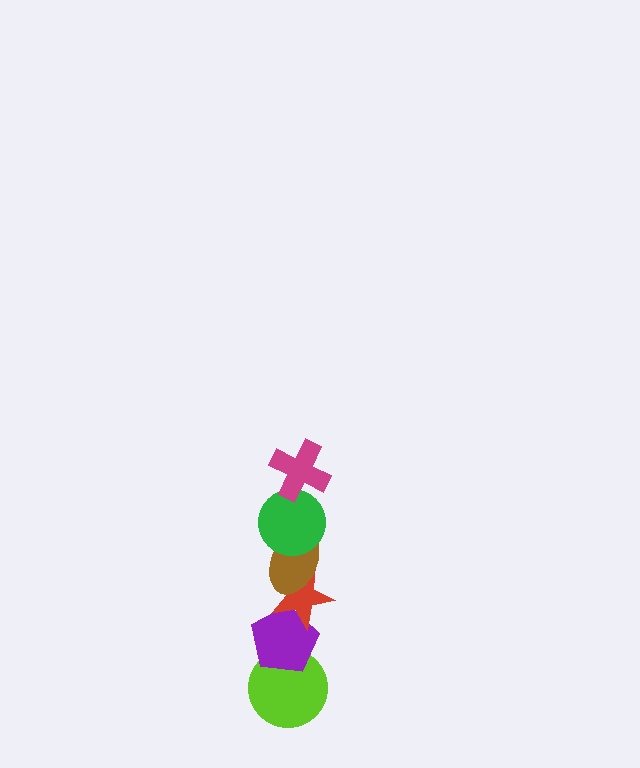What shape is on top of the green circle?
The magenta cross is on top of the green circle.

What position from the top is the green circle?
The green circle is 2nd from the top.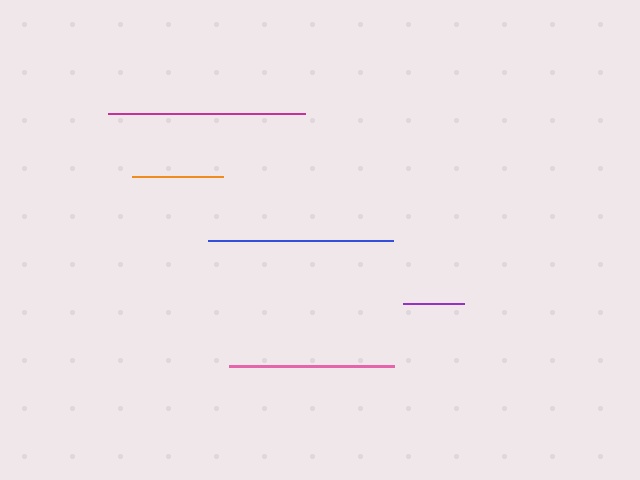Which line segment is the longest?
The magenta line is the longest at approximately 197 pixels.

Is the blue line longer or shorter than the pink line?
The blue line is longer than the pink line.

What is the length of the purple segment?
The purple segment is approximately 61 pixels long.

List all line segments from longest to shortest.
From longest to shortest: magenta, blue, pink, orange, purple.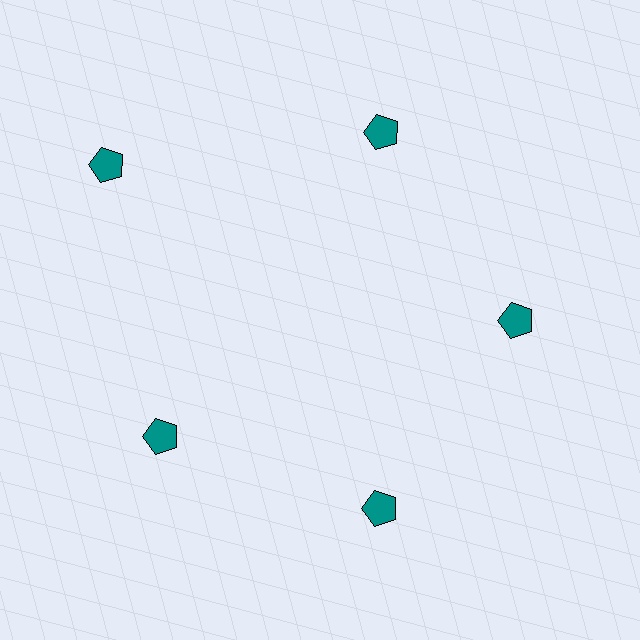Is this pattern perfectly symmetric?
No. The 5 teal pentagons are arranged in a ring, but one element near the 10 o'clock position is pushed outward from the center, breaking the 5-fold rotational symmetry.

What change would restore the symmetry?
The symmetry would be restored by moving it inward, back onto the ring so that all 5 pentagons sit at equal angles and equal distance from the center.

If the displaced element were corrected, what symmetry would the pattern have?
It would have 5-fold rotational symmetry — the pattern would map onto itself every 72 degrees.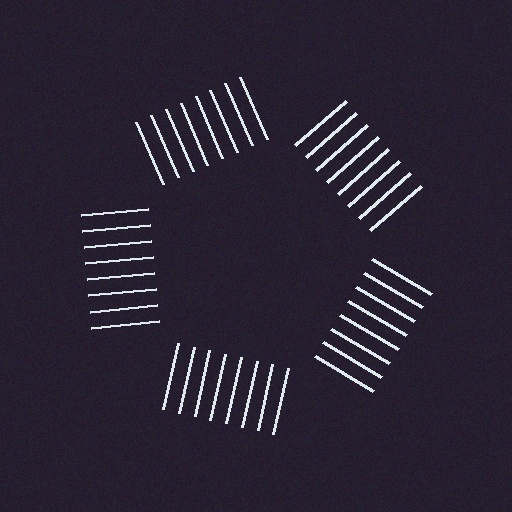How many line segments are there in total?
40 — 8 along each of the 5 edges.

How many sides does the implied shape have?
5 sides — the line-ends trace a pentagon.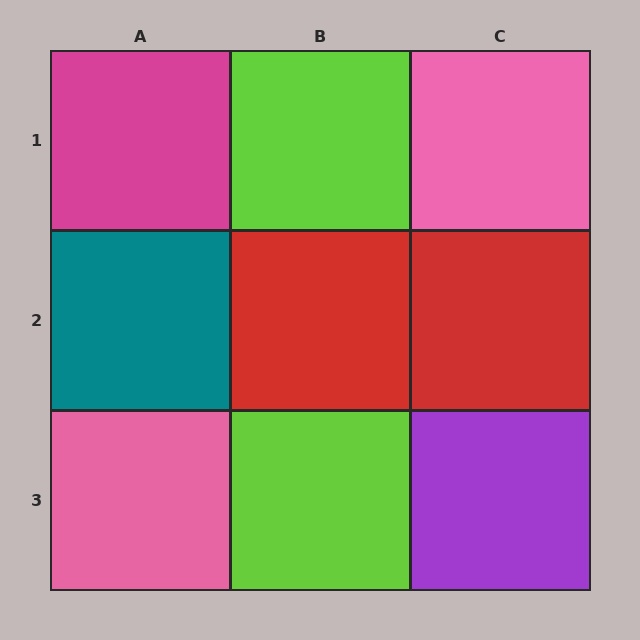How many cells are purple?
1 cell is purple.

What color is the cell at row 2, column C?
Red.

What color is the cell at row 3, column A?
Pink.